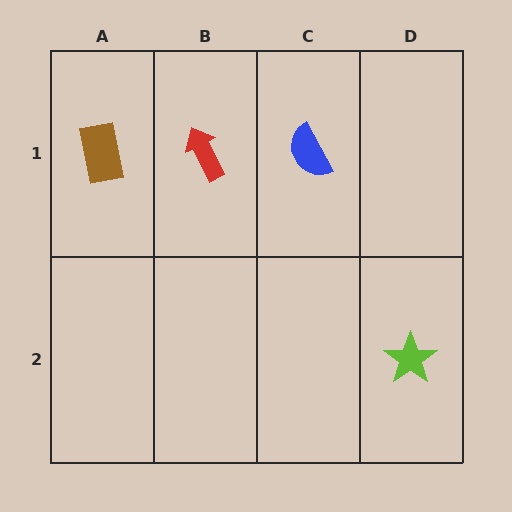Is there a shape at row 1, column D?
No, that cell is empty.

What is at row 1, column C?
A blue semicircle.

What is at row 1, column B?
A red arrow.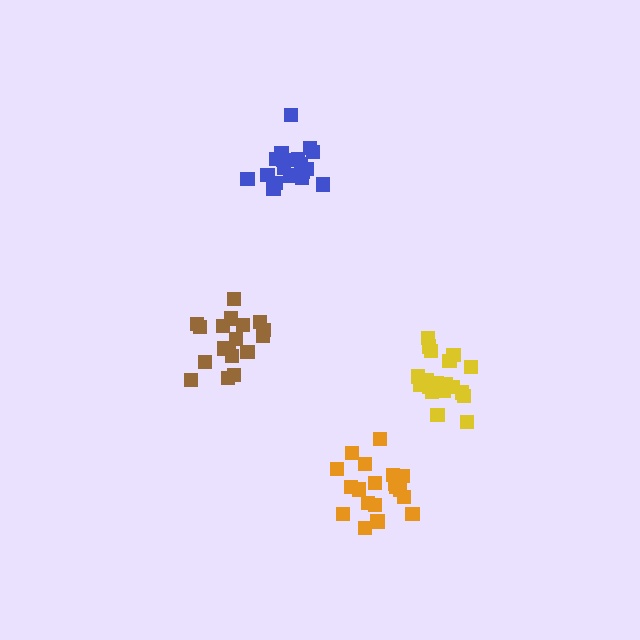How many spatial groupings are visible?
There are 4 spatial groupings.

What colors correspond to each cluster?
The clusters are colored: orange, brown, blue, yellow.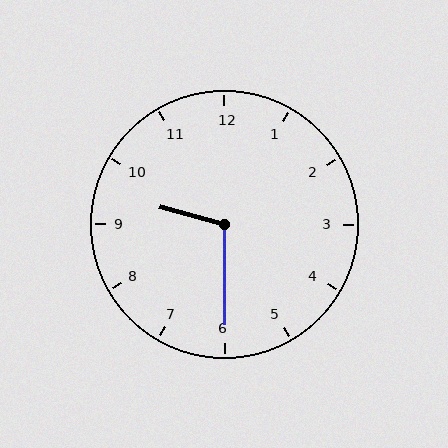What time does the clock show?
9:30.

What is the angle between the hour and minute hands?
Approximately 105 degrees.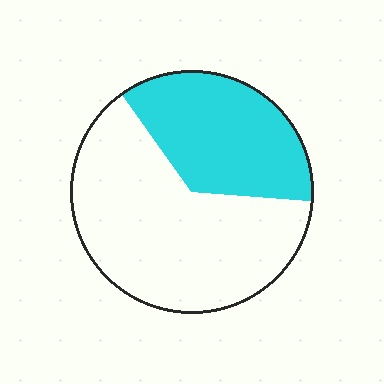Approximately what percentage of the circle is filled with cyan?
Approximately 35%.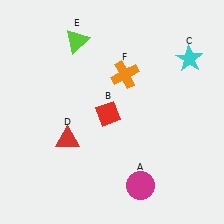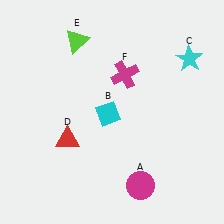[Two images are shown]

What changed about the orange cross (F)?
In Image 1, F is orange. In Image 2, it changed to magenta.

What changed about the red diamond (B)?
In Image 1, B is red. In Image 2, it changed to cyan.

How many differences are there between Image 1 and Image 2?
There are 2 differences between the two images.